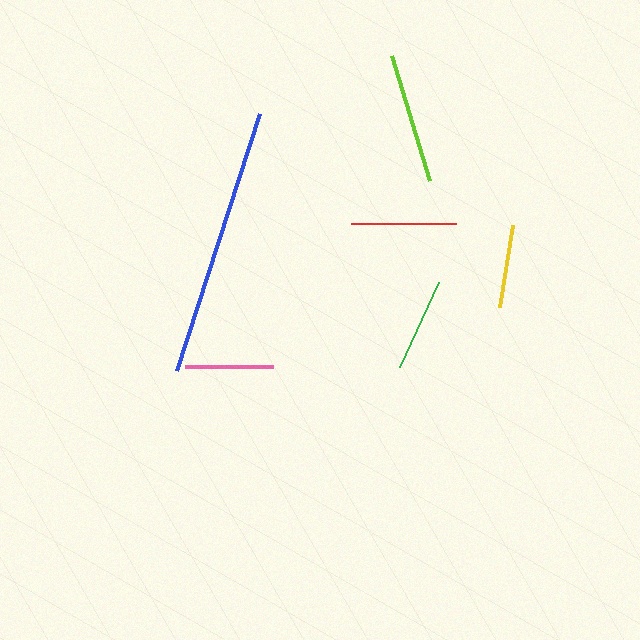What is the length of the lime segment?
The lime segment is approximately 131 pixels long.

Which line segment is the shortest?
The yellow line is the shortest at approximately 83 pixels.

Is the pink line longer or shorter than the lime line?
The lime line is longer than the pink line.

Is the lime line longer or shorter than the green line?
The lime line is longer than the green line.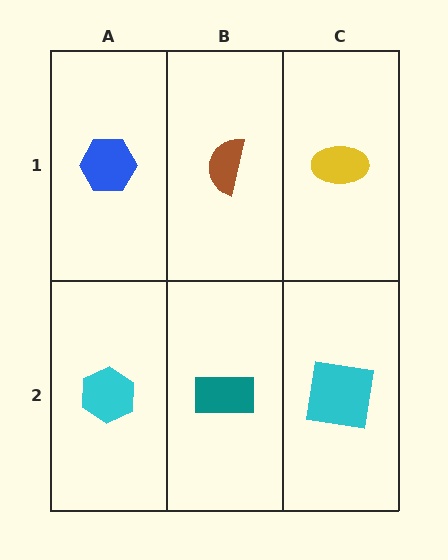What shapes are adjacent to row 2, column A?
A blue hexagon (row 1, column A), a teal rectangle (row 2, column B).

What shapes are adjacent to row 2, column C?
A yellow ellipse (row 1, column C), a teal rectangle (row 2, column B).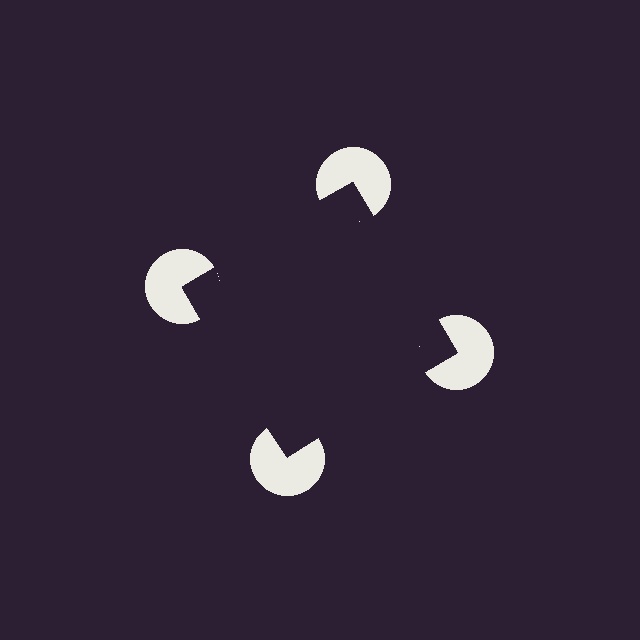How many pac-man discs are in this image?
There are 4 — one at each vertex of the illusory square.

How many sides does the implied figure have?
4 sides.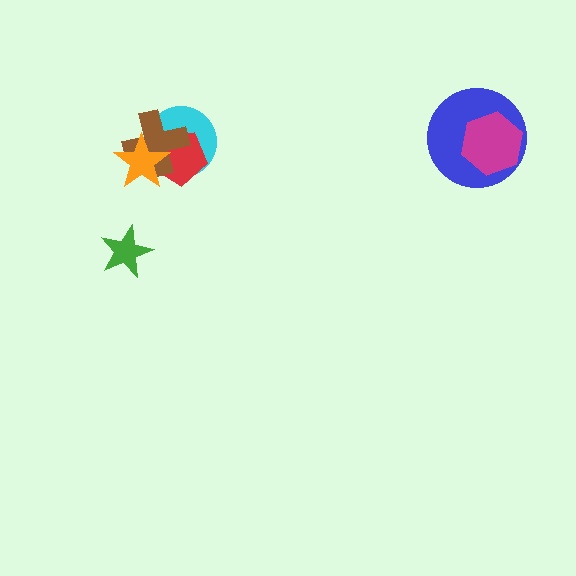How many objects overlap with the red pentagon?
3 objects overlap with the red pentagon.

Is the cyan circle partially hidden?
Yes, it is partially covered by another shape.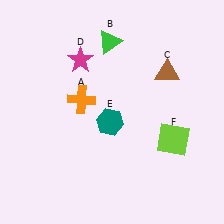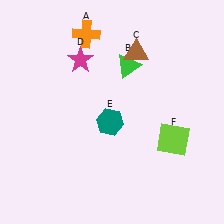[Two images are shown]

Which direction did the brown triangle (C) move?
The brown triangle (C) moved left.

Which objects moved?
The objects that moved are: the orange cross (A), the green triangle (B), the brown triangle (C).